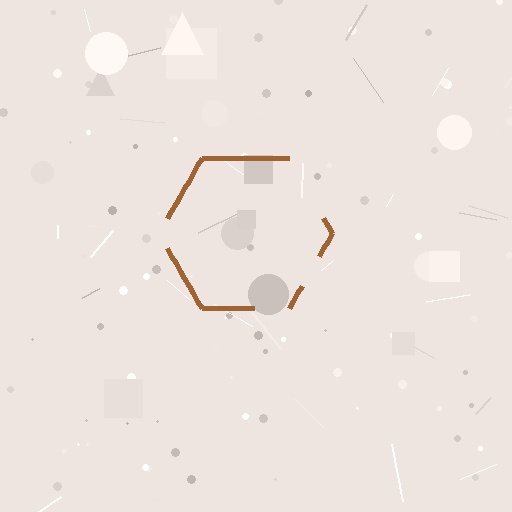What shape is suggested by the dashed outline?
The dashed outline suggests a hexagon.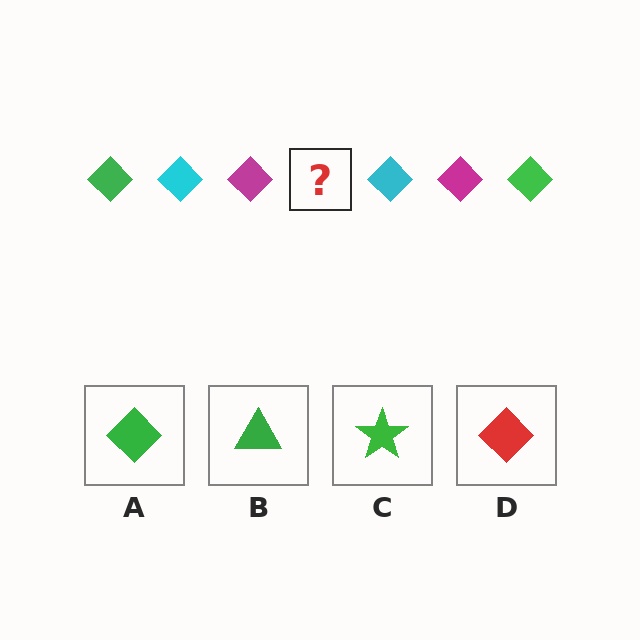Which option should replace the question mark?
Option A.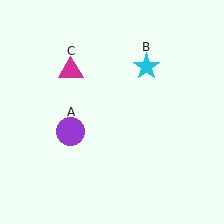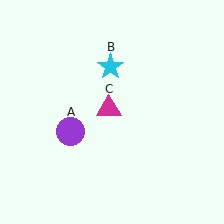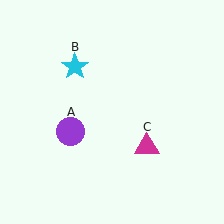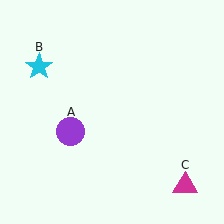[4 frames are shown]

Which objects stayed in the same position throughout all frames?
Purple circle (object A) remained stationary.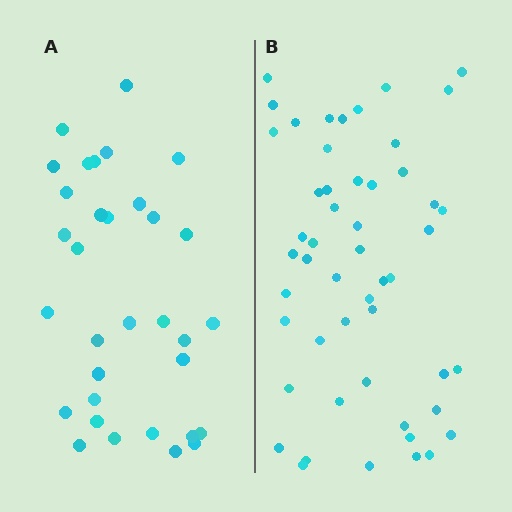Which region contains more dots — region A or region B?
Region B (the right region) has more dots.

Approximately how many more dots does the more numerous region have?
Region B has approximately 20 more dots than region A.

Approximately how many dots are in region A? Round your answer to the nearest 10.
About 30 dots. (The exact count is 33, which rounds to 30.)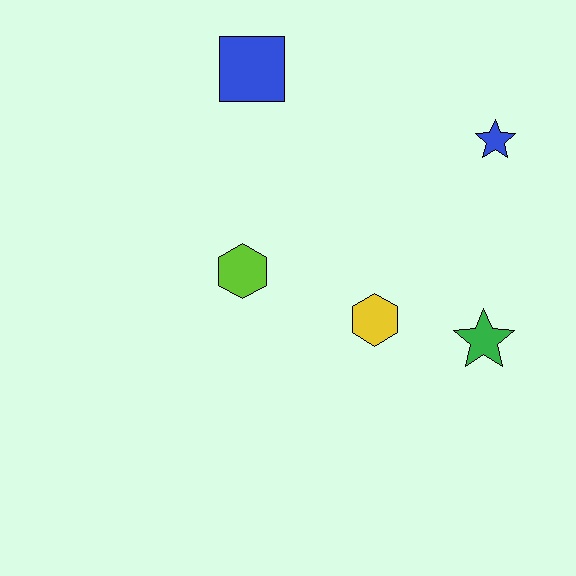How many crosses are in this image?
There are no crosses.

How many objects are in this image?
There are 5 objects.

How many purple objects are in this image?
There are no purple objects.